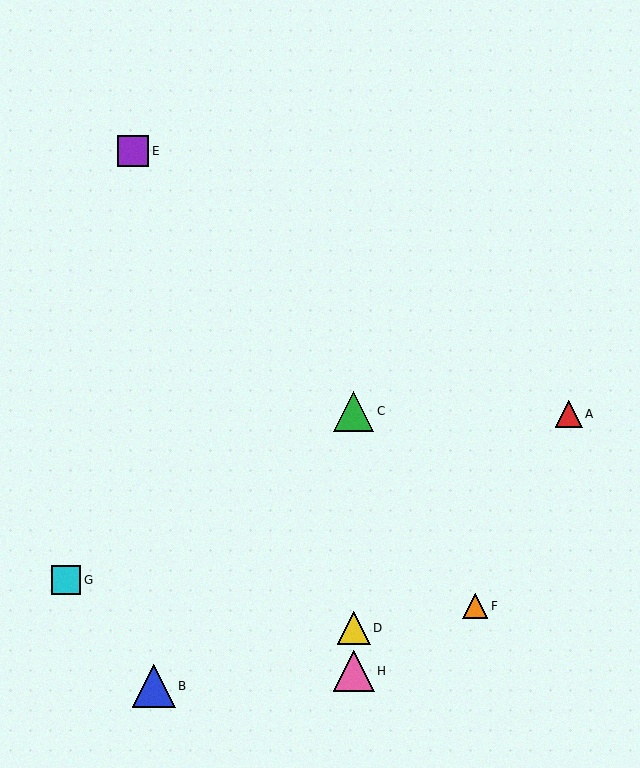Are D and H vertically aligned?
Yes, both are at x≈354.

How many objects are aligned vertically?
3 objects (C, D, H) are aligned vertically.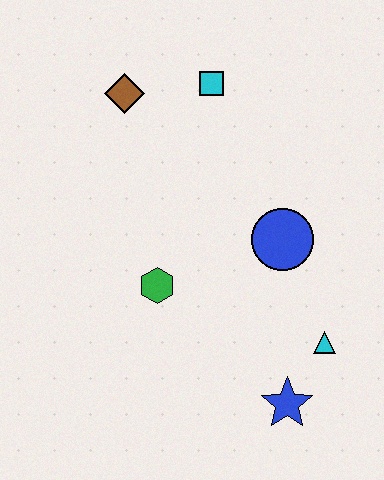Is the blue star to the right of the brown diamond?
Yes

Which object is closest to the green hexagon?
The blue circle is closest to the green hexagon.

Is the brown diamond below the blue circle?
No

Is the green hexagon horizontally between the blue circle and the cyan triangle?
No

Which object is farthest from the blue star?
The brown diamond is farthest from the blue star.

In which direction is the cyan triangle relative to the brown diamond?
The cyan triangle is below the brown diamond.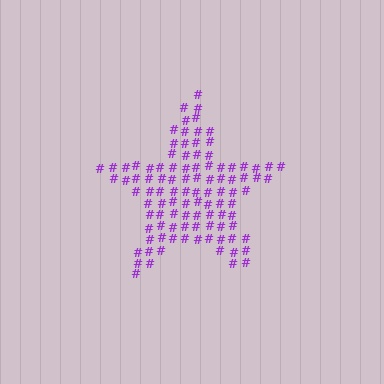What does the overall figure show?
The overall figure shows a star.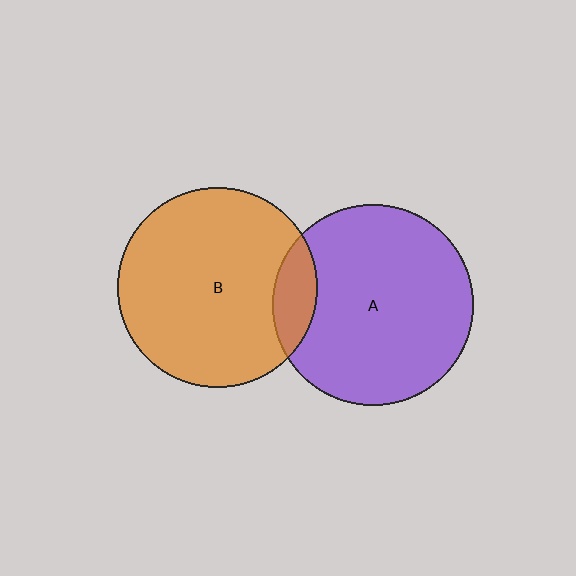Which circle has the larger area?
Circle A (purple).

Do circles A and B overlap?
Yes.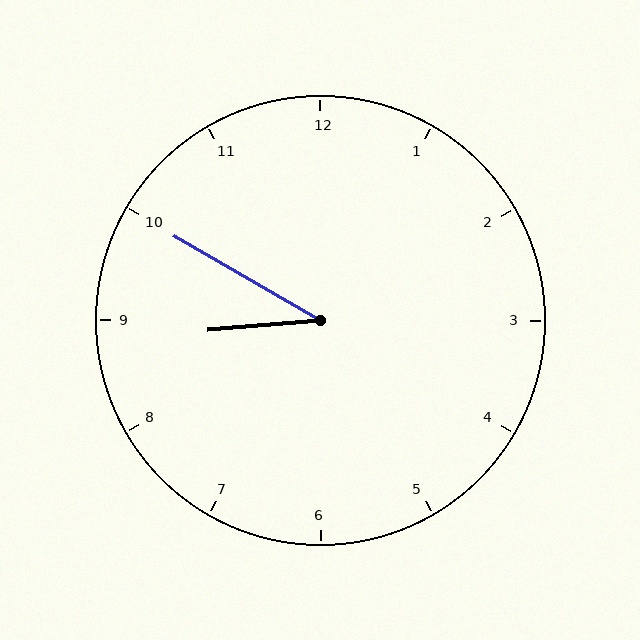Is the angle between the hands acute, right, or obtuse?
It is acute.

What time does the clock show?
8:50.